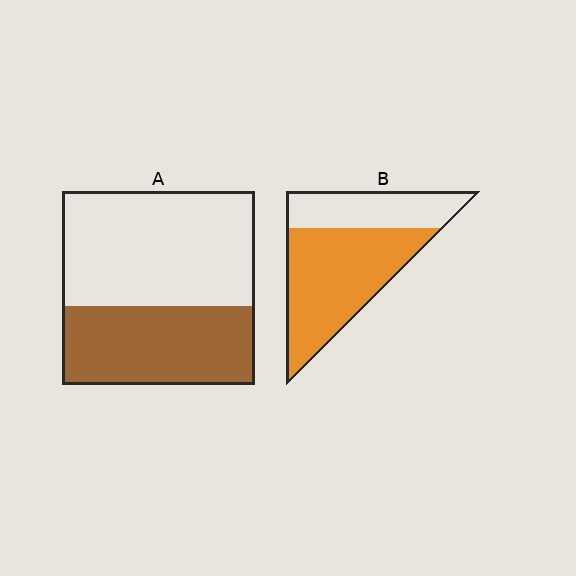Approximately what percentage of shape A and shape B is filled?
A is approximately 40% and B is approximately 65%.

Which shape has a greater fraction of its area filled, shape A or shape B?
Shape B.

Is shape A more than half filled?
No.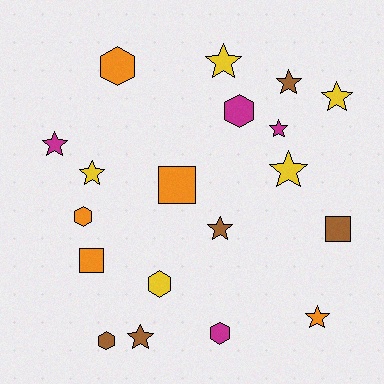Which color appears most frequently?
Brown, with 5 objects.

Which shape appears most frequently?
Star, with 10 objects.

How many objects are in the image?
There are 19 objects.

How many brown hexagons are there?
There is 1 brown hexagon.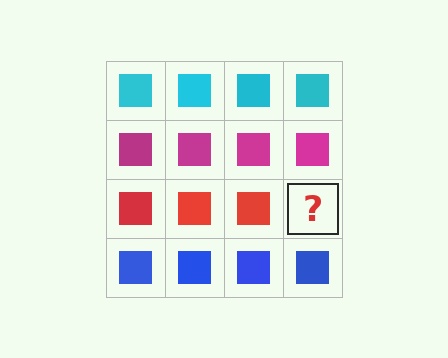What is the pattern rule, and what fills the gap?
The rule is that each row has a consistent color. The gap should be filled with a red square.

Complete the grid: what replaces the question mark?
The question mark should be replaced with a red square.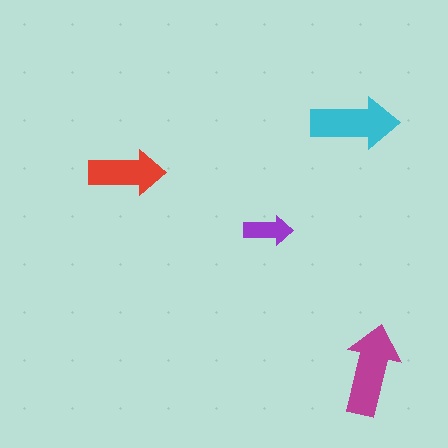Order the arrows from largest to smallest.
the magenta one, the cyan one, the red one, the purple one.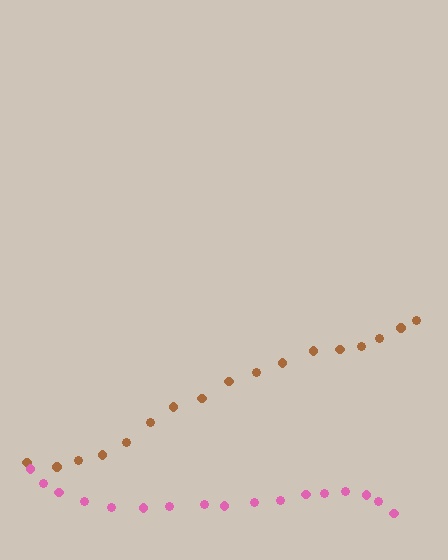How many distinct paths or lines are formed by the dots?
There are 2 distinct paths.